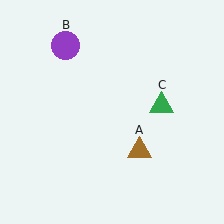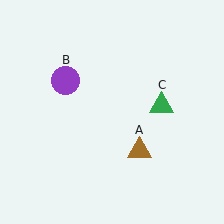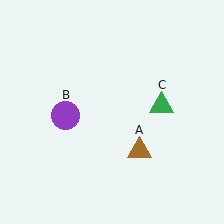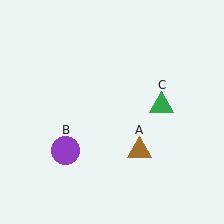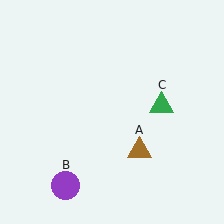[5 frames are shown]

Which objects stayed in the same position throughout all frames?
Brown triangle (object A) and green triangle (object C) remained stationary.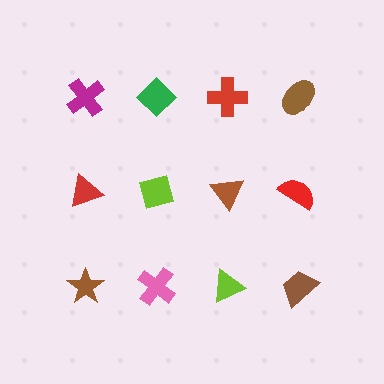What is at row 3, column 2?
A pink cross.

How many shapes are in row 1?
4 shapes.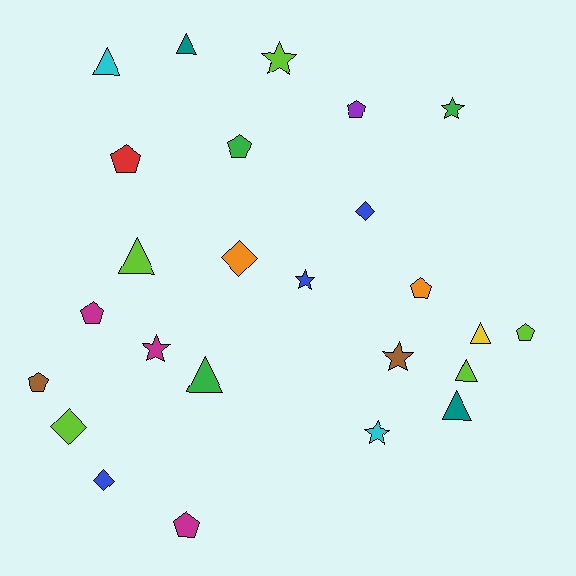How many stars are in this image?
There are 6 stars.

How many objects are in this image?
There are 25 objects.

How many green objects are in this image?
There are 3 green objects.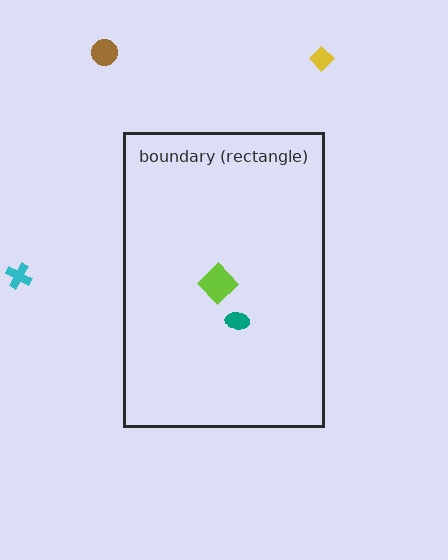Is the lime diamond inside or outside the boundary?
Inside.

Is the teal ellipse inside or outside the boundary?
Inside.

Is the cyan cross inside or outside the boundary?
Outside.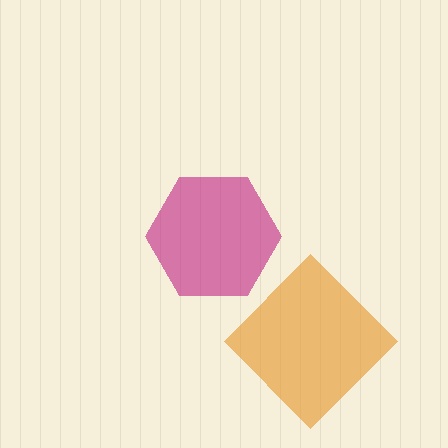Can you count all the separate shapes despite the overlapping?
Yes, there are 2 separate shapes.